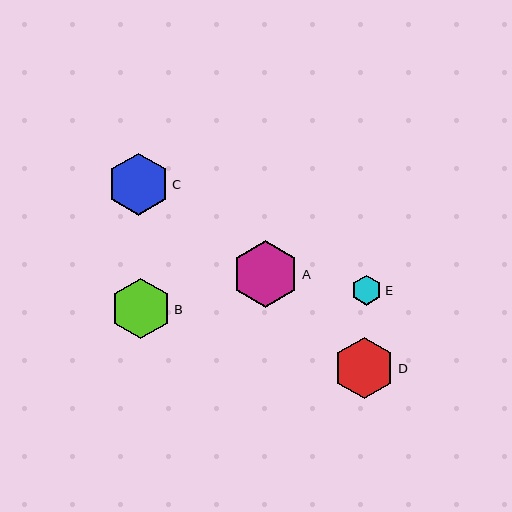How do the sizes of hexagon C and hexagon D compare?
Hexagon C and hexagon D are approximately the same size.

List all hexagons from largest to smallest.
From largest to smallest: A, C, D, B, E.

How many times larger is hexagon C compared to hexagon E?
Hexagon C is approximately 2.0 times the size of hexagon E.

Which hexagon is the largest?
Hexagon A is the largest with a size of approximately 67 pixels.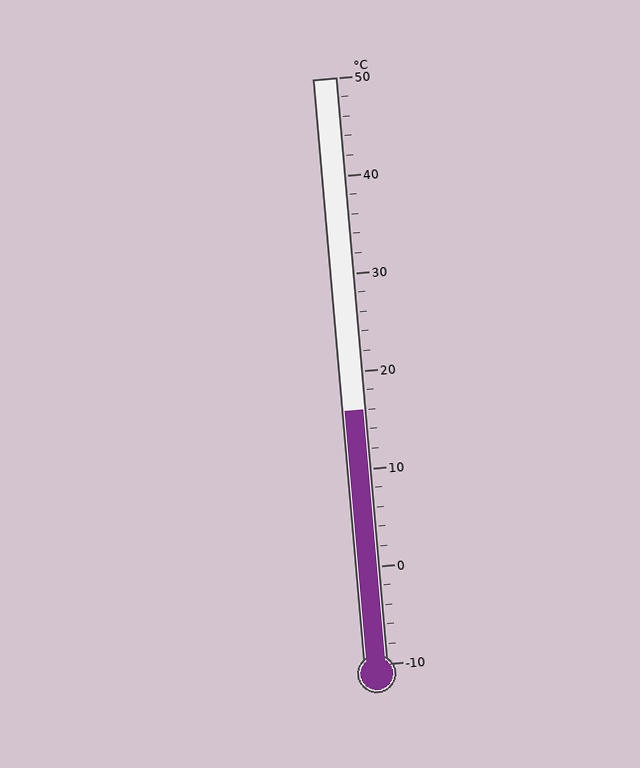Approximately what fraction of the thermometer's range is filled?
The thermometer is filled to approximately 45% of its range.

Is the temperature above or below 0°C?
The temperature is above 0°C.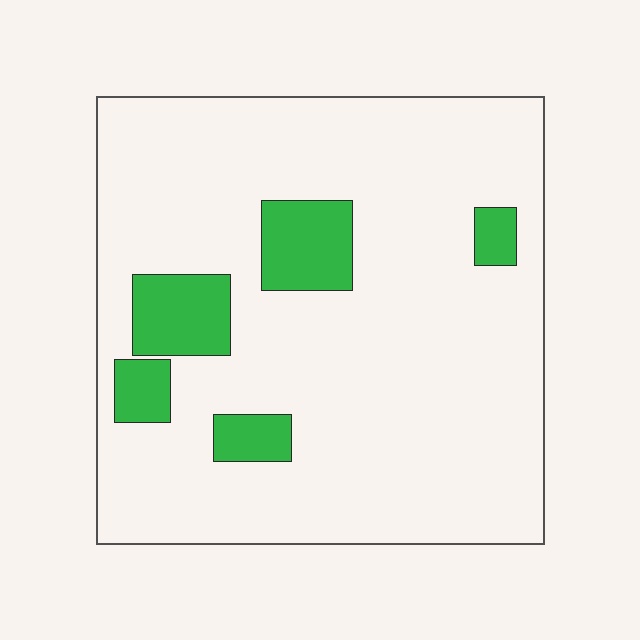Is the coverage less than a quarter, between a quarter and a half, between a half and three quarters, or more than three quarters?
Less than a quarter.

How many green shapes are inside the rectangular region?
5.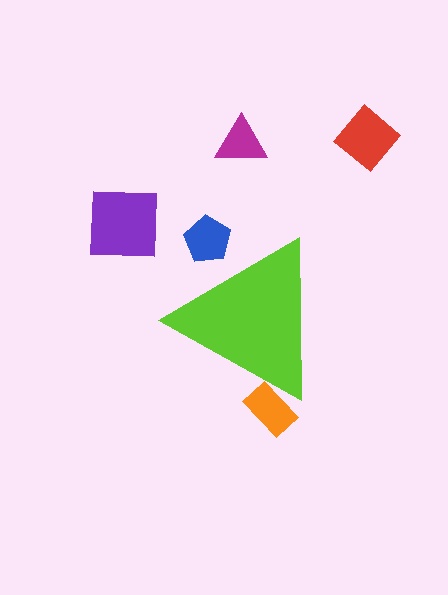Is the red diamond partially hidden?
No, the red diamond is fully visible.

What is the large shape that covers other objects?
A lime triangle.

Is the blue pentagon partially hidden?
Yes, the blue pentagon is partially hidden behind the lime triangle.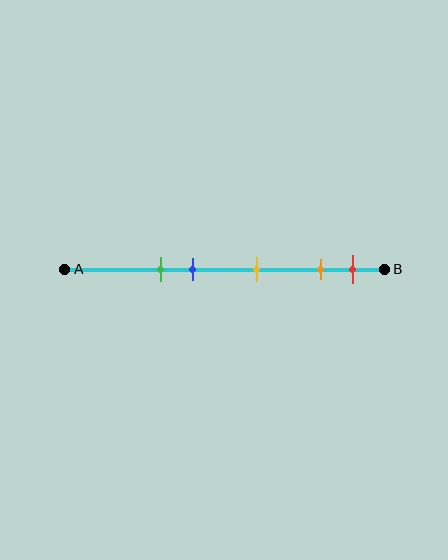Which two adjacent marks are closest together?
The orange and red marks are the closest adjacent pair.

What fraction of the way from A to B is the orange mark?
The orange mark is approximately 80% (0.8) of the way from A to B.